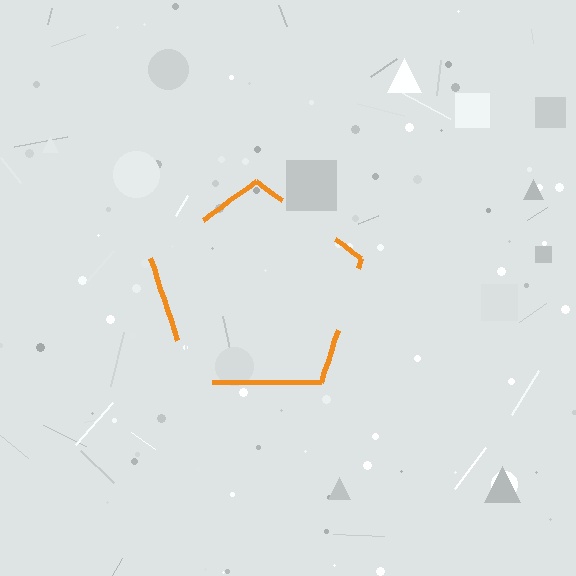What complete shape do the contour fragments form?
The contour fragments form a pentagon.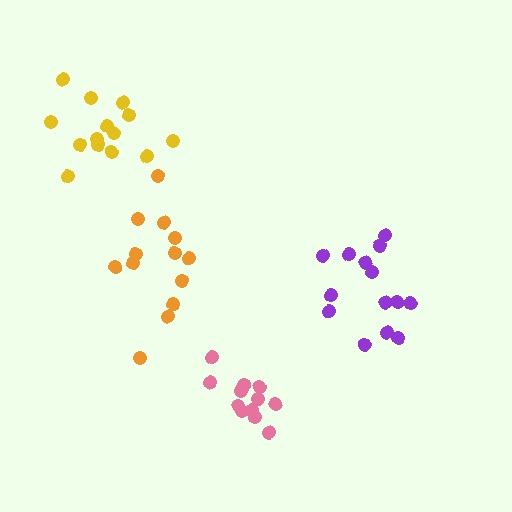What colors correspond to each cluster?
The clusters are colored: pink, purple, orange, yellow.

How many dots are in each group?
Group 1: 12 dots, Group 2: 14 dots, Group 3: 13 dots, Group 4: 14 dots (53 total).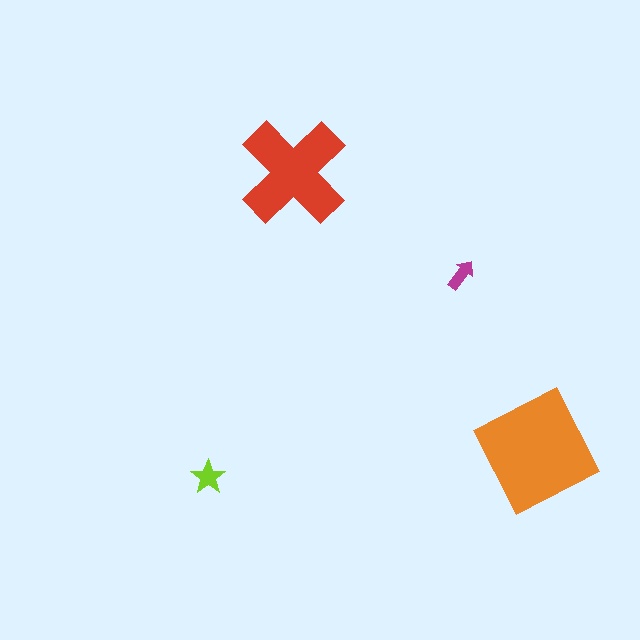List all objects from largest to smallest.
The orange square, the red cross, the lime star, the magenta arrow.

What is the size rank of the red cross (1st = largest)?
2nd.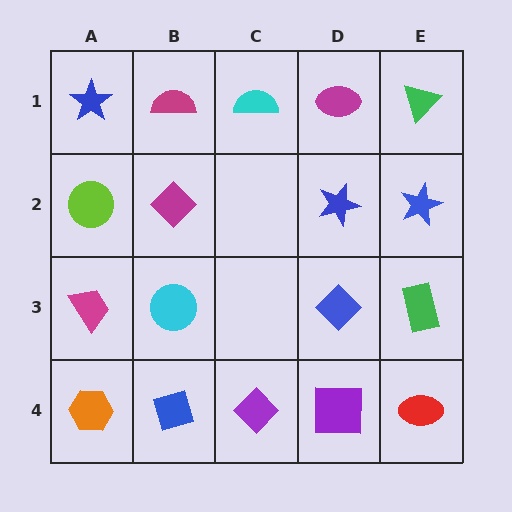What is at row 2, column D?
A blue star.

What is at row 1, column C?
A cyan semicircle.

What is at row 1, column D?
A magenta ellipse.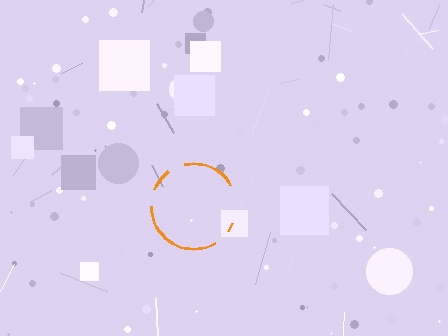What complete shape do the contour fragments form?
The contour fragments form a circle.